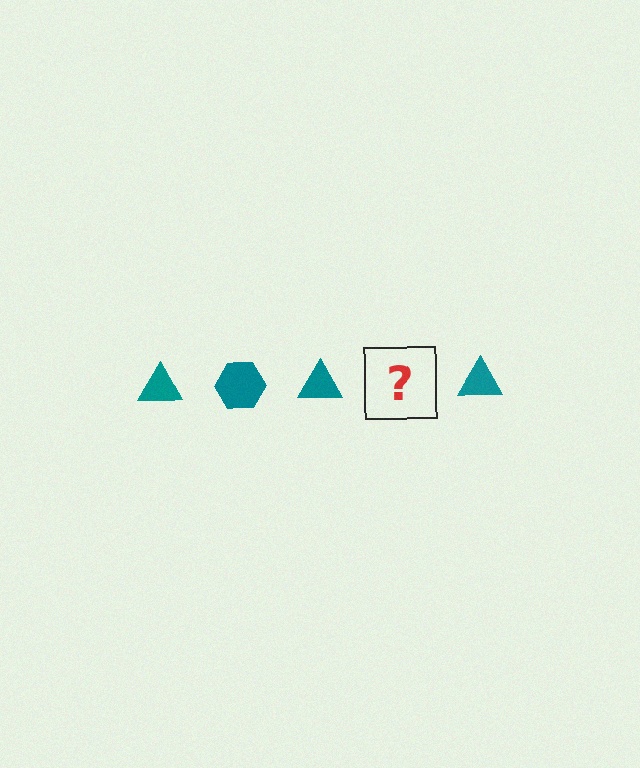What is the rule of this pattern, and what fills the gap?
The rule is that the pattern cycles through triangle, hexagon shapes in teal. The gap should be filled with a teal hexagon.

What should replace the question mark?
The question mark should be replaced with a teal hexagon.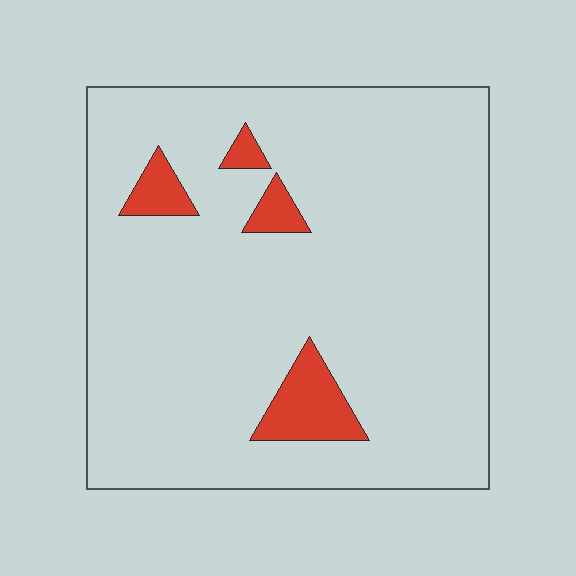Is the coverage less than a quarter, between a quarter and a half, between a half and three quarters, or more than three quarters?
Less than a quarter.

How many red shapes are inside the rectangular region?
4.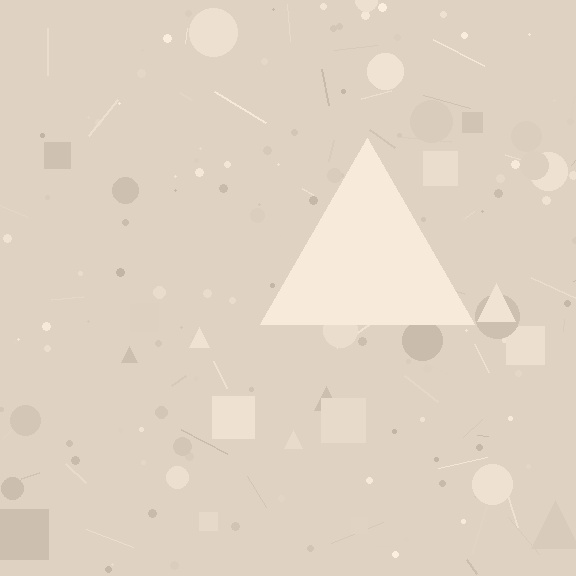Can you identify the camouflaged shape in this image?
The camouflaged shape is a triangle.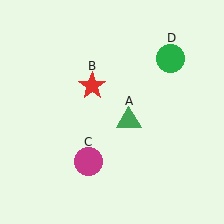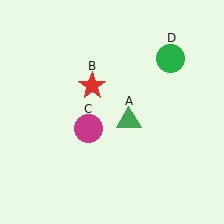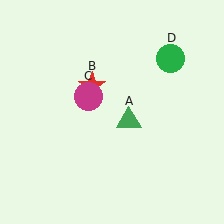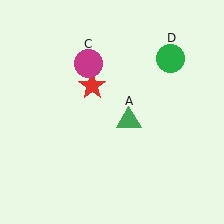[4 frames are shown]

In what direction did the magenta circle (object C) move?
The magenta circle (object C) moved up.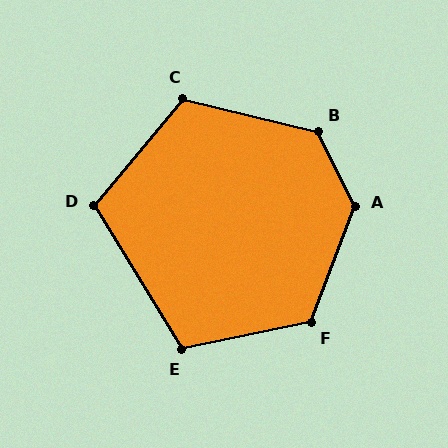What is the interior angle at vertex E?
Approximately 110 degrees (obtuse).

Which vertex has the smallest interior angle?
D, at approximately 108 degrees.